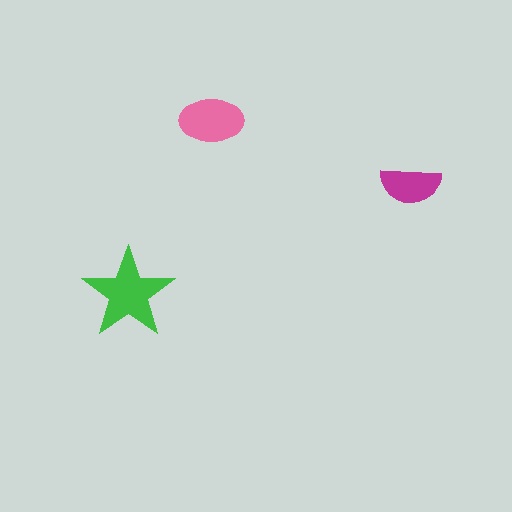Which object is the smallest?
The magenta semicircle.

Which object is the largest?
The green star.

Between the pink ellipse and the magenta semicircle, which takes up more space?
The pink ellipse.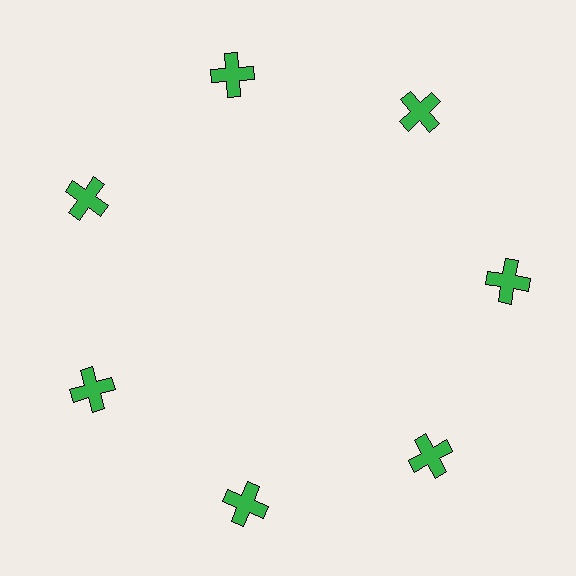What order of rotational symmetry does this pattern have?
This pattern has 7-fold rotational symmetry.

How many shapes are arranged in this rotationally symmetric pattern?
There are 7 shapes, arranged in 7 groups of 1.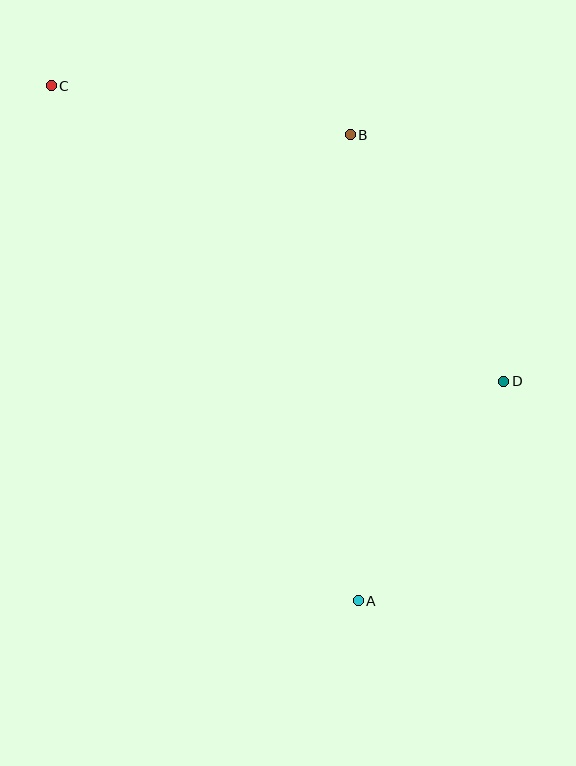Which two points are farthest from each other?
Points A and C are farthest from each other.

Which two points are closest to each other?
Points A and D are closest to each other.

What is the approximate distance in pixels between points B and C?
The distance between B and C is approximately 303 pixels.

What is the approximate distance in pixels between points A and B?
The distance between A and B is approximately 466 pixels.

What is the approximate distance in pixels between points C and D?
The distance between C and D is approximately 541 pixels.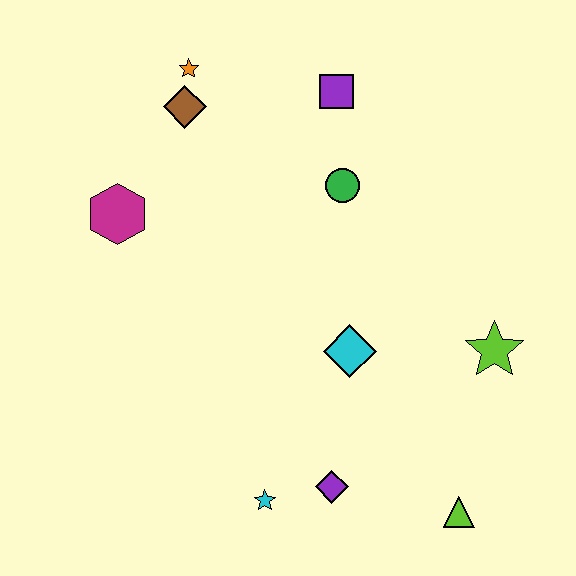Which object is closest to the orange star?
The brown diamond is closest to the orange star.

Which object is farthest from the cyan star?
The orange star is farthest from the cyan star.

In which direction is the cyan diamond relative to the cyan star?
The cyan diamond is above the cyan star.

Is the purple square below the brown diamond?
No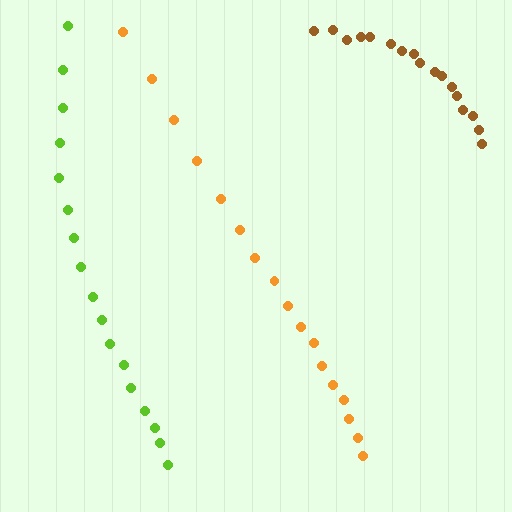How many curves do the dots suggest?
There are 3 distinct paths.